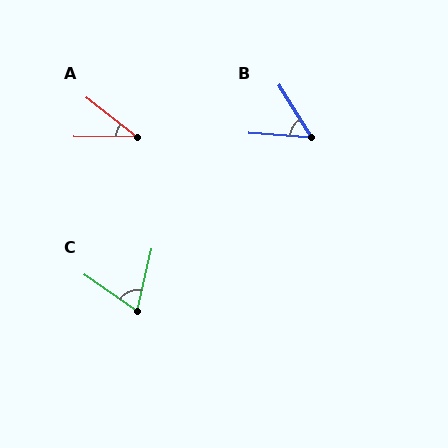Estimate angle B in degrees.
Approximately 54 degrees.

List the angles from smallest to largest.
A (37°), B (54°), C (69°).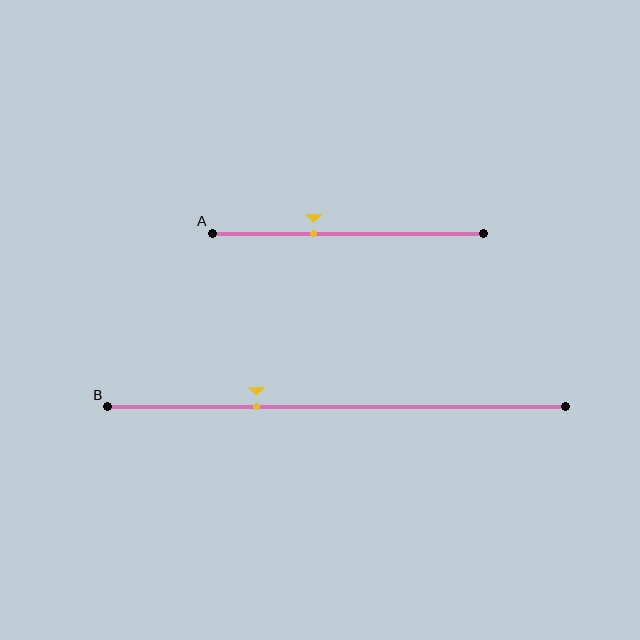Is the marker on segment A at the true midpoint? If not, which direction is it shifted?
No, the marker on segment A is shifted to the left by about 13% of the segment length.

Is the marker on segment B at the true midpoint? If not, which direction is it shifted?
No, the marker on segment B is shifted to the left by about 18% of the segment length.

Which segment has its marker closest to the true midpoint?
Segment A has its marker closest to the true midpoint.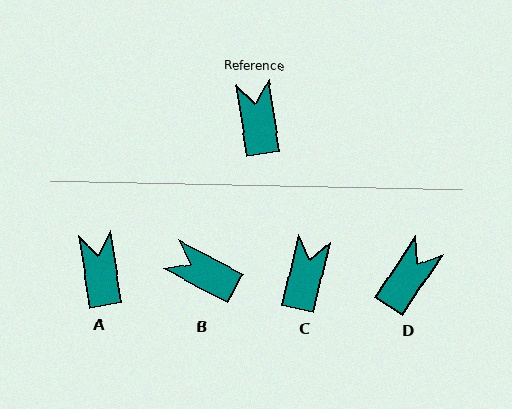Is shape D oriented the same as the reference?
No, it is off by about 42 degrees.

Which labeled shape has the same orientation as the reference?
A.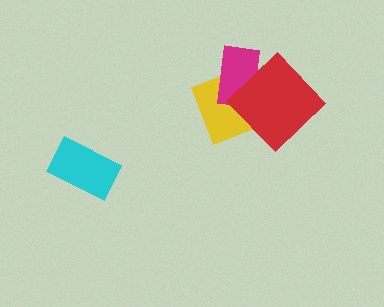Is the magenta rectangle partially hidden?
Yes, it is partially covered by another shape.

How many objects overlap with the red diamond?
2 objects overlap with the red diamond.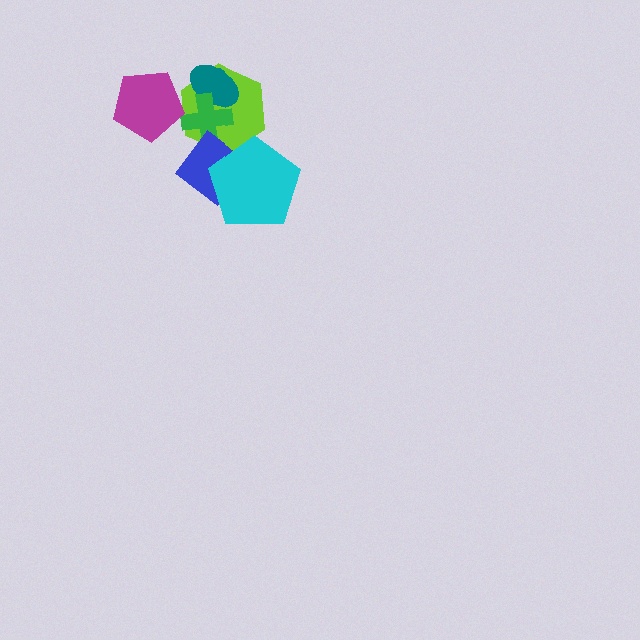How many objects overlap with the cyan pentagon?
2 objects overlap with the cyan pentagon.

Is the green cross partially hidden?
Yes, it is partially covered by another shape.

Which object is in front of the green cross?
The blue diamond is in front of the green cross.